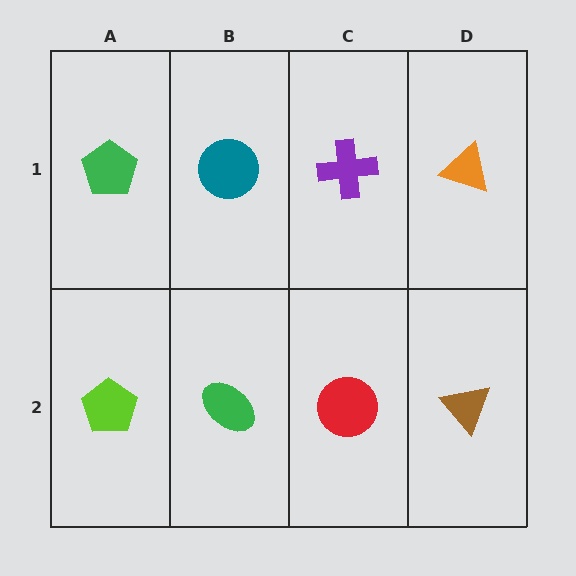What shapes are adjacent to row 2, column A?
A green pentagon (row 1, column A), a green ellipse (row 2, column B).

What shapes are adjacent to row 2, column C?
A purple cross (row 1, column C), a green ellipse (row 2, column B), a brown triangle (row 2, column D).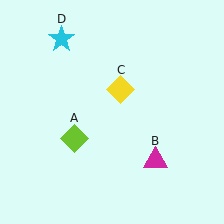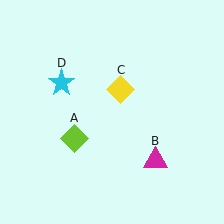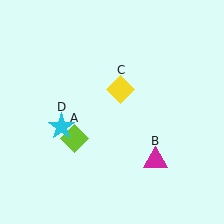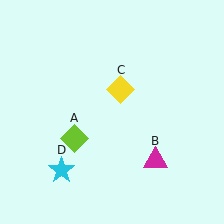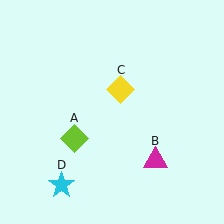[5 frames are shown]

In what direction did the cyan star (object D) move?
The cyan star (object D) moved down.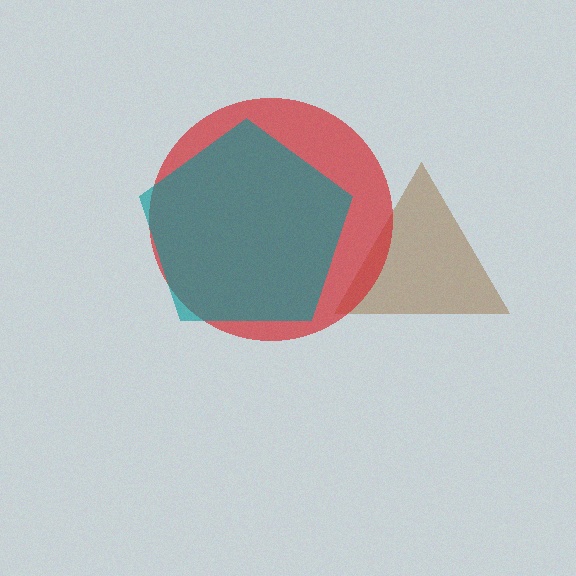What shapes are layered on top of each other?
The layered shapes are: a brown triangle, a red circle, a teal pentagon.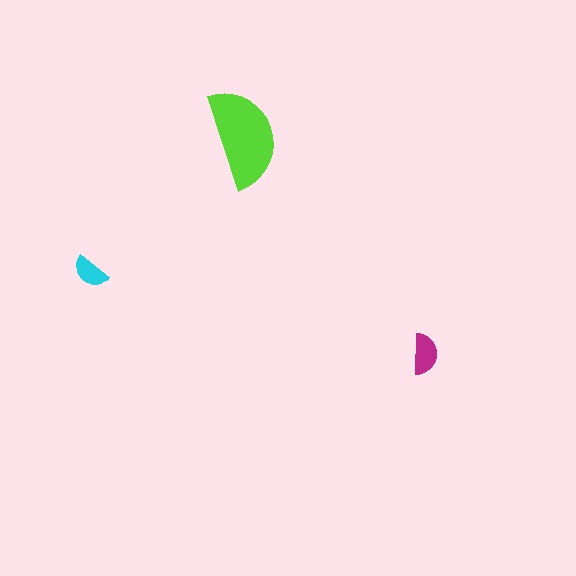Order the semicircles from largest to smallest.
the lime one, the magenta one, the cyan one.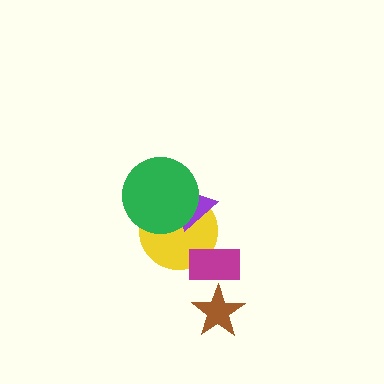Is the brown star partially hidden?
No, no other shape covers it.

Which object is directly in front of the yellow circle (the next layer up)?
The purple triangle is directly in front of the yellow circle.